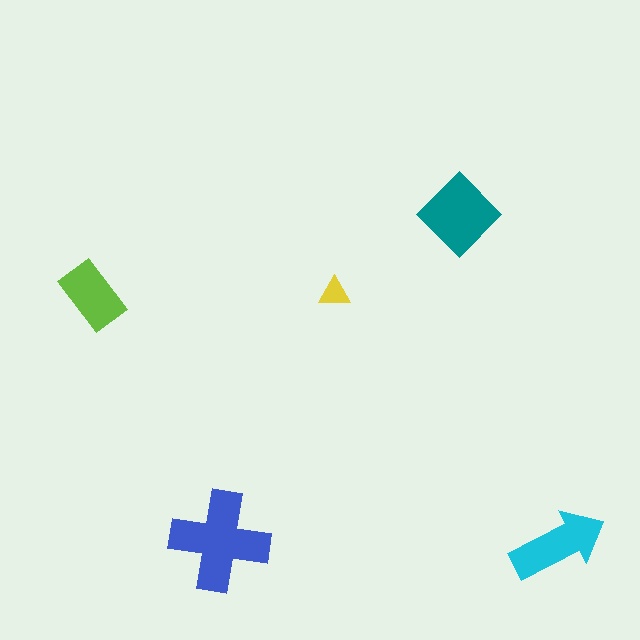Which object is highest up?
The teal diamond is topmost.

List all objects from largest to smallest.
The blue cross, the teal diamond, the cyan arrow, the lime rectangle, the yellow triangle.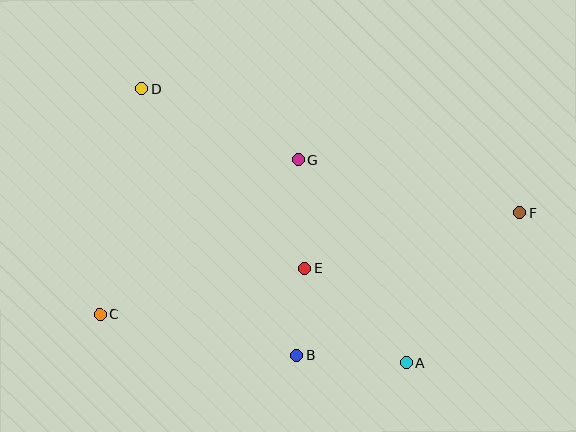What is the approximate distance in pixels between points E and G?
The distance between E and G is approximately 109 pixels.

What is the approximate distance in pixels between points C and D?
The distance between C and D is approximately 230 pixels.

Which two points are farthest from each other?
Points C and F are farthest from each other.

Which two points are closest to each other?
Points B and E are closest to each other.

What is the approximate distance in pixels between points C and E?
The distance between C and E is approximately 211 pixels.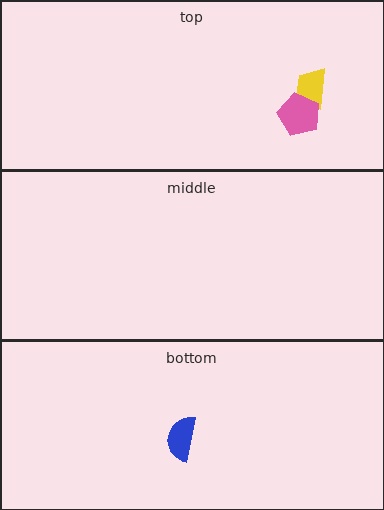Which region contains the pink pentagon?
The top region.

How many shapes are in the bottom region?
1.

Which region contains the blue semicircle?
The bottom region.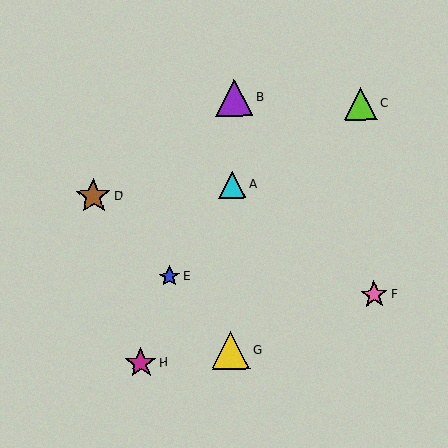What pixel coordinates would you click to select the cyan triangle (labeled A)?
Click at (232, 185) to select the cyan triangle A.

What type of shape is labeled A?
Shape A is a cyan triangle.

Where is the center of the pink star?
The center of the pink star is at (374, 295).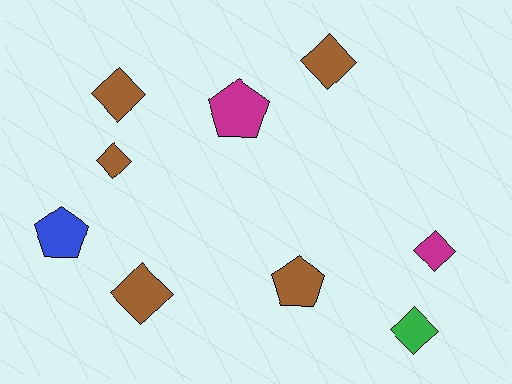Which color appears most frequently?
Brown, with 5 objects.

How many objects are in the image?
There are 9 objects.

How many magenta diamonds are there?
There is 1 magenta diamond.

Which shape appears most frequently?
Diamond, with 6 objects.